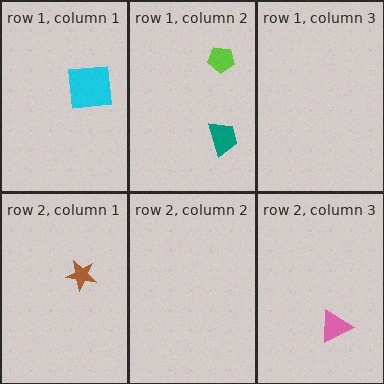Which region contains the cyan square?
The row 1, column 1 region.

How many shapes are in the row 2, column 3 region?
1.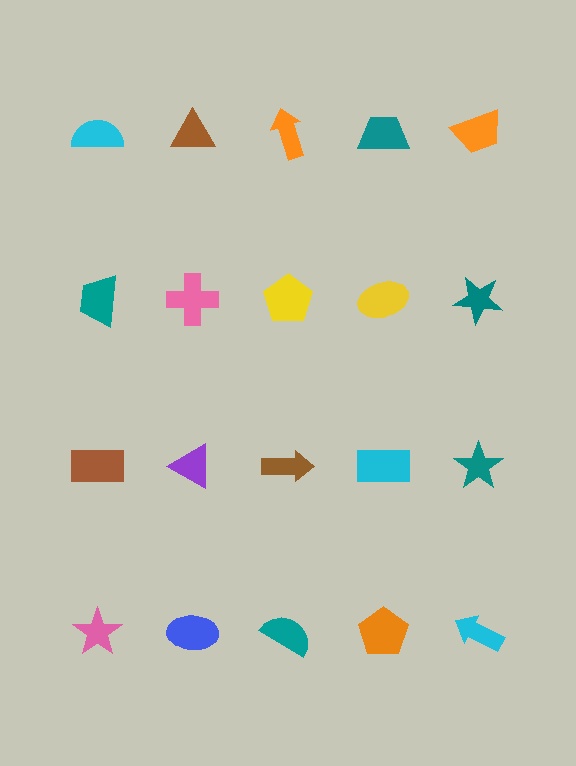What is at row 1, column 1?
A cyan semicircle.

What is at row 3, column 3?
A brown arrow.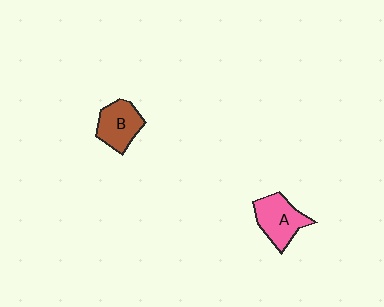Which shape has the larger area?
Shape A (pink).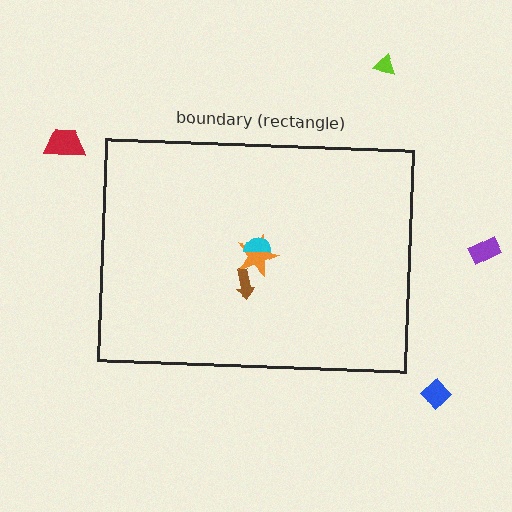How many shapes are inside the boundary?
3 inside, 4 outside.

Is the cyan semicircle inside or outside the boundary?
Inside.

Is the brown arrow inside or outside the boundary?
Inside.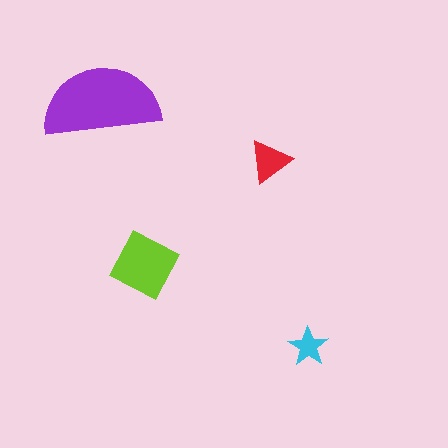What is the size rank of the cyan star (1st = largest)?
4th.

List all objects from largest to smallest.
The purple semicircle, the lime square, the red triangle, the cyan star.